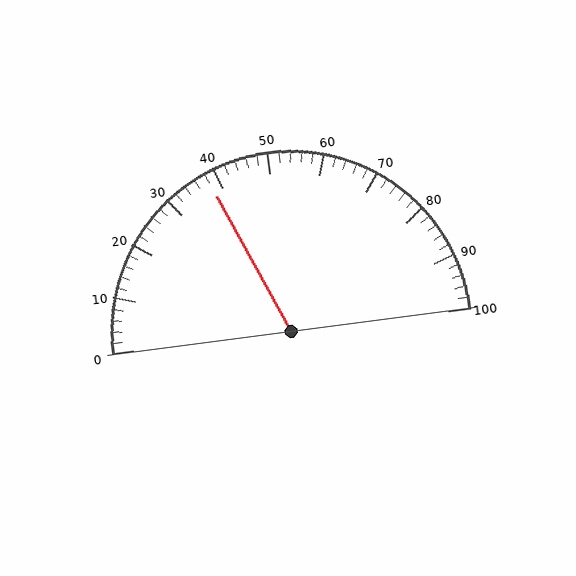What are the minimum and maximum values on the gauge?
The gauge ranges from 0 to 100.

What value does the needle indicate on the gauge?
The needle indicates approximately 38.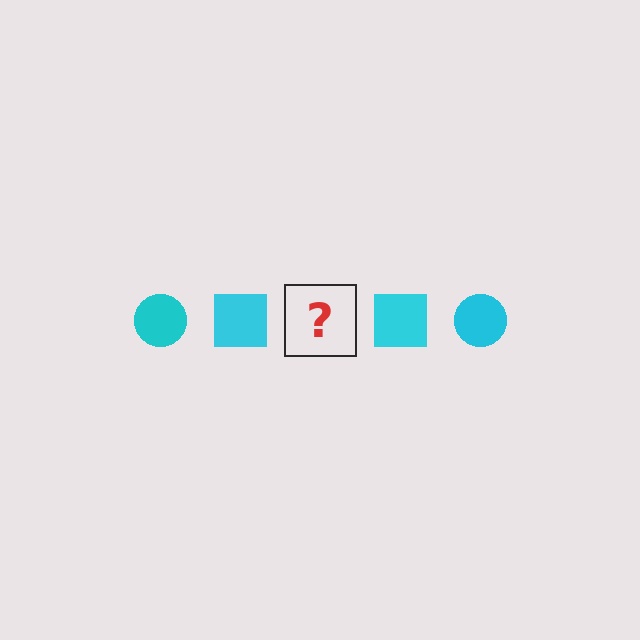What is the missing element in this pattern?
The missing element is a cyan circle.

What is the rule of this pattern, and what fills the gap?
The rule is that the pattern cycles through circle, square shapes in cyan. The gap should be filled with a cyan circle.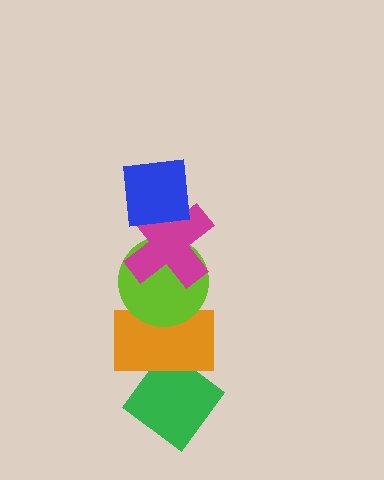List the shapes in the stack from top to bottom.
From top to bottom: the blue square, the magenta cross, the lime circle, the orange rectangle, the green diamond.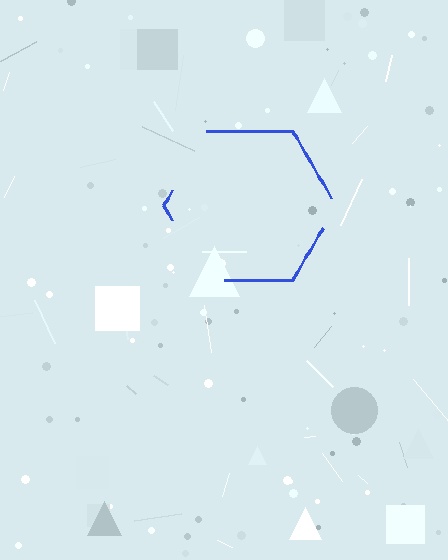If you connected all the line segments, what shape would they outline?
They would outline a hexagon.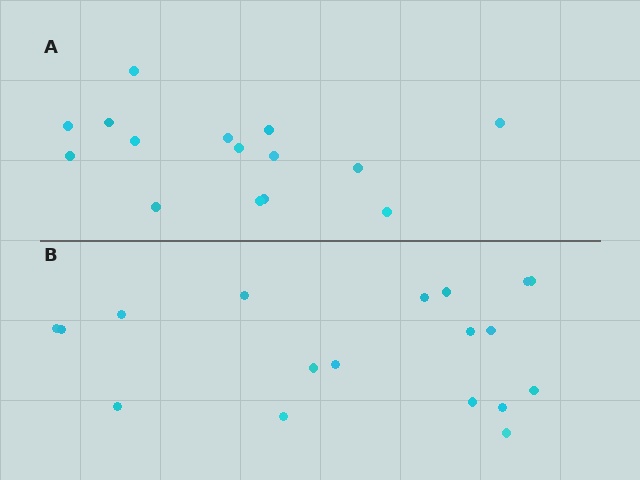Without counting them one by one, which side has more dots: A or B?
Region B (the bottom region) has more dots.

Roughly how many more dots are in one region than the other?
Region B has just a few more — roughly 2 or 3 more dots than region A.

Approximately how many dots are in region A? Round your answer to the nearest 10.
About 20 dots. (The exact count is 15, which rounds to 20.)